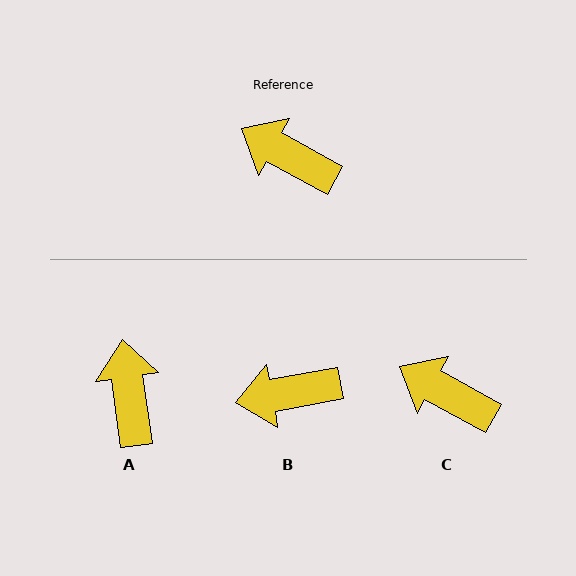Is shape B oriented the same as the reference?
No, it is off by about 39 degrees.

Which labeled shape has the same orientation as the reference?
C.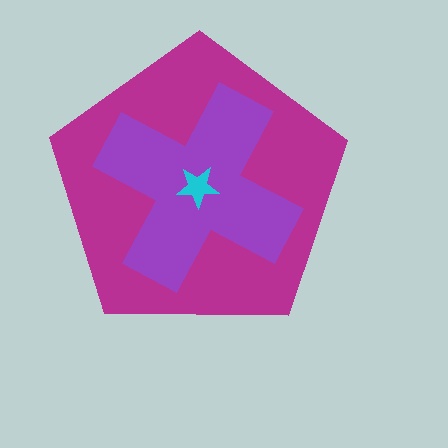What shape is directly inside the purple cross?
The cyan star.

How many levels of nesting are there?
3.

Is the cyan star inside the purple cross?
Yes.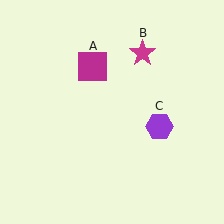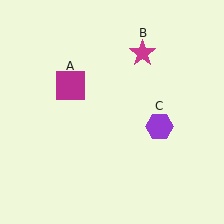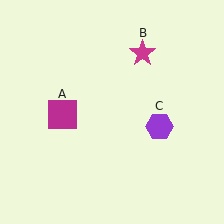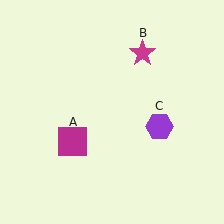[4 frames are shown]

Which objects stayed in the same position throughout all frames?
Magenta star (object B) and purple hexagon (object C) remained stationary.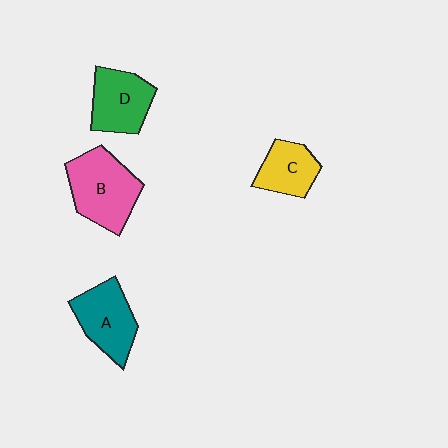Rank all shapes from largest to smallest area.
From largest to smallest: B (pink), A (teal), D (green), C (yellow).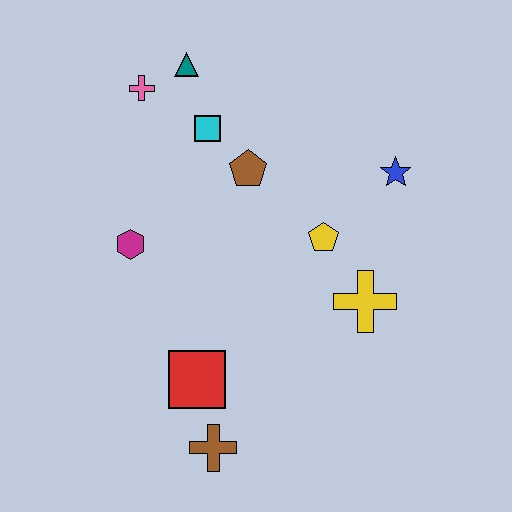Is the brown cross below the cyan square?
Yes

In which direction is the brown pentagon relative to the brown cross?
The brown pentagon is above the brown cross.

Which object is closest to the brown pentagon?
The cyan square is closest to the brown pentagon.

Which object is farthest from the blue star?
The brown cross is farthest from the blue star.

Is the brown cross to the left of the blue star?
Yes